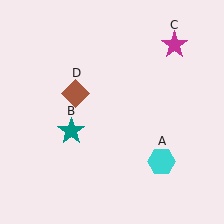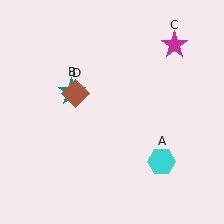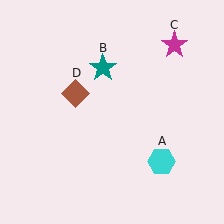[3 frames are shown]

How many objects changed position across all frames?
1 object changed position: teal star (object B).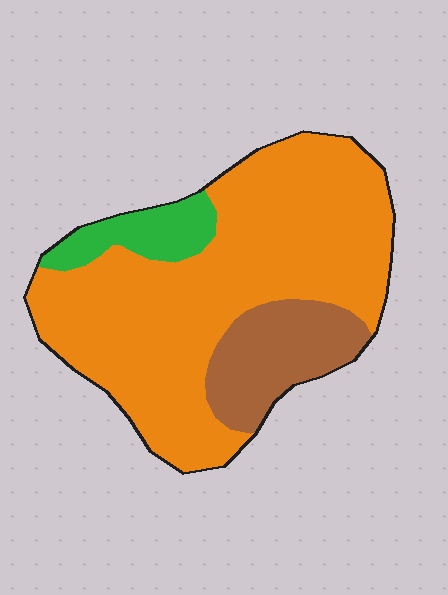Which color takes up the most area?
Orange, at roughly 75%.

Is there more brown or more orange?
Orange.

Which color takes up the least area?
Green, at roughly 10%.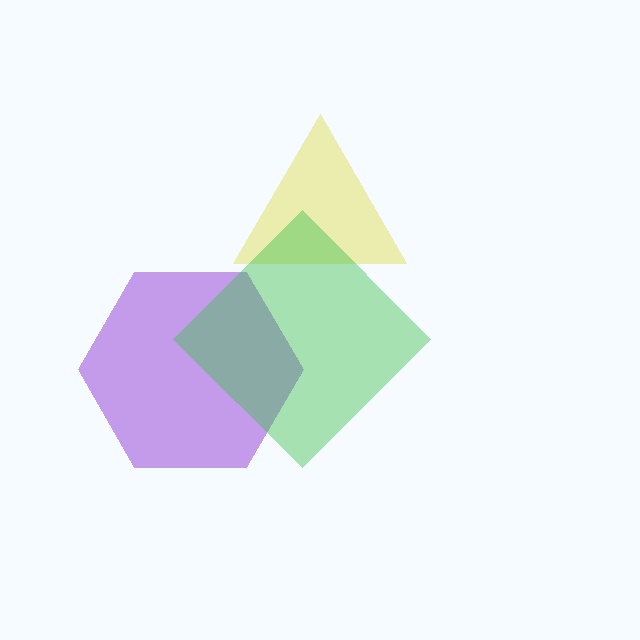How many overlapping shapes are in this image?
There are 3 overlapping shapes in the image.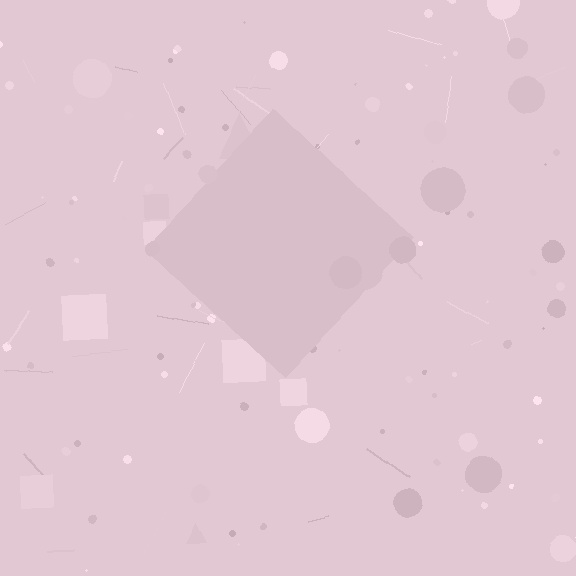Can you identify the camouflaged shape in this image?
The camouflaged shape is a diamond.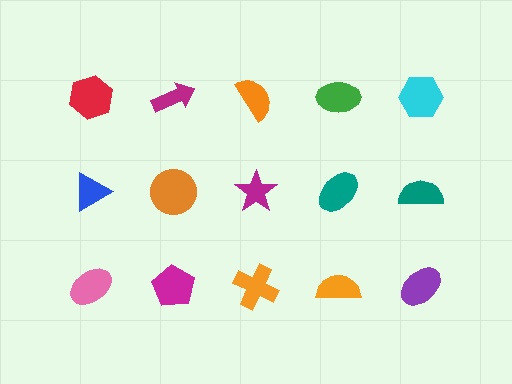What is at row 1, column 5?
A cyan hexagon.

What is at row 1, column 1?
A red hexagon.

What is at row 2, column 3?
A magenta star.